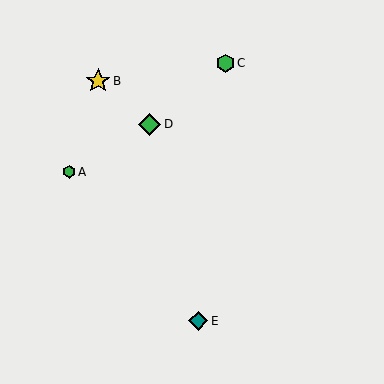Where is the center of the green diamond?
The center of the green diamond is at (149, 124).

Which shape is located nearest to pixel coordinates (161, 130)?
The green diamond (labeled D) at (149, 124) is nearest to that location.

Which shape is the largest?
The yellow star (labeled B) is the largest.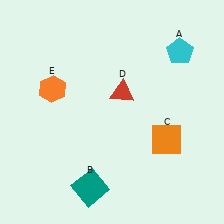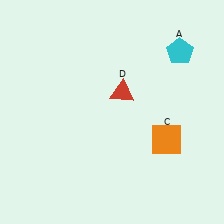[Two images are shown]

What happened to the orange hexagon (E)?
The orange hexagon (E) was removed in Image 2. It was in the top-left area of Image 1.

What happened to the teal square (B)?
The teal square (B) was removed in Image 2. It was in the bottom-left area of Image 1.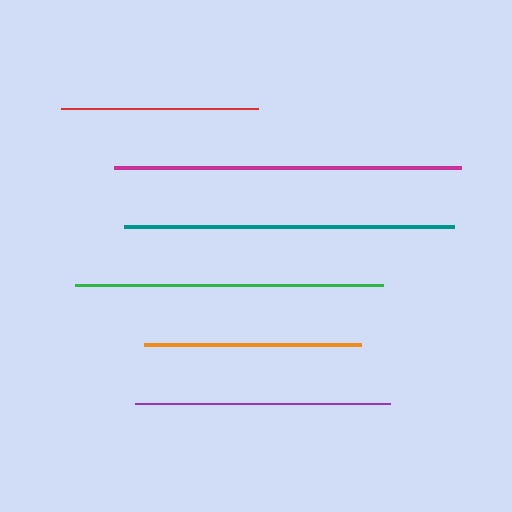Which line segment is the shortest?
The red line is the shortest at approximately 197 pixels.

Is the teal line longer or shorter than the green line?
The teal line is longer than the green line.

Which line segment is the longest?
The magenta line is the longest at approximately 347 pixels.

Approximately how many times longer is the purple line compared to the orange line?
The purple line is approximately 1.2 times the length of the orange line.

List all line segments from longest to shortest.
From longest to shortest: magenta, teal, green, purple, orange, red.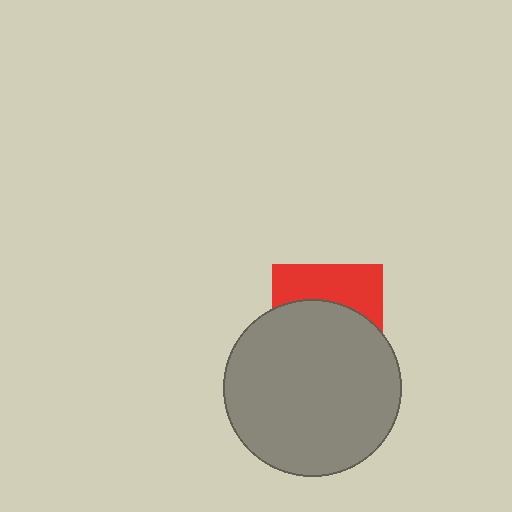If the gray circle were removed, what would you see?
You would see the complete red square.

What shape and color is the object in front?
The object in front is a gray circle.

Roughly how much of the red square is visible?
A small part of it is visible (roughly 39%).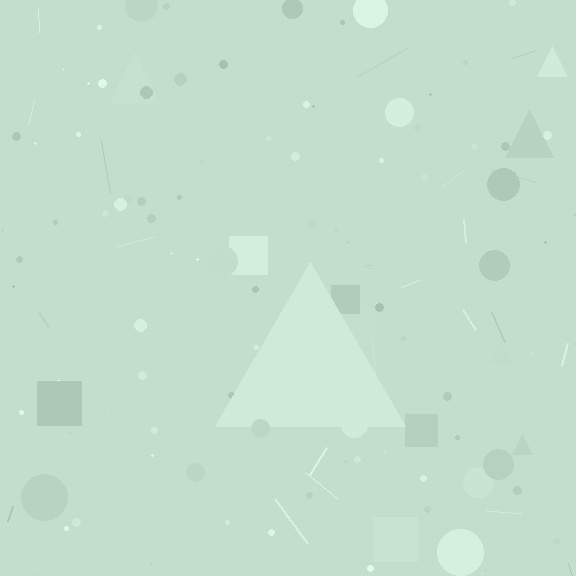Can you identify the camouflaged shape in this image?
The camouflaged shape is a triangle.